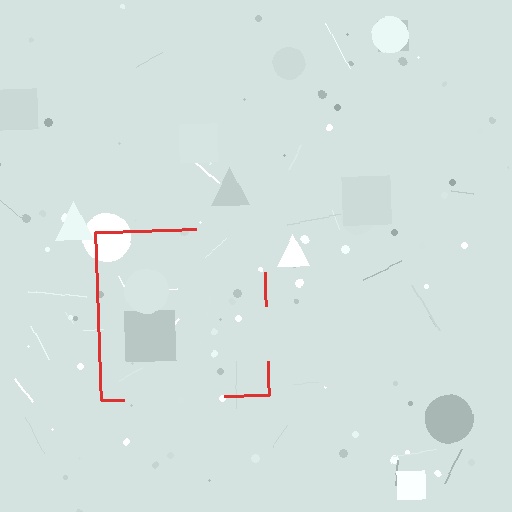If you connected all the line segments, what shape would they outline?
They would outline a square.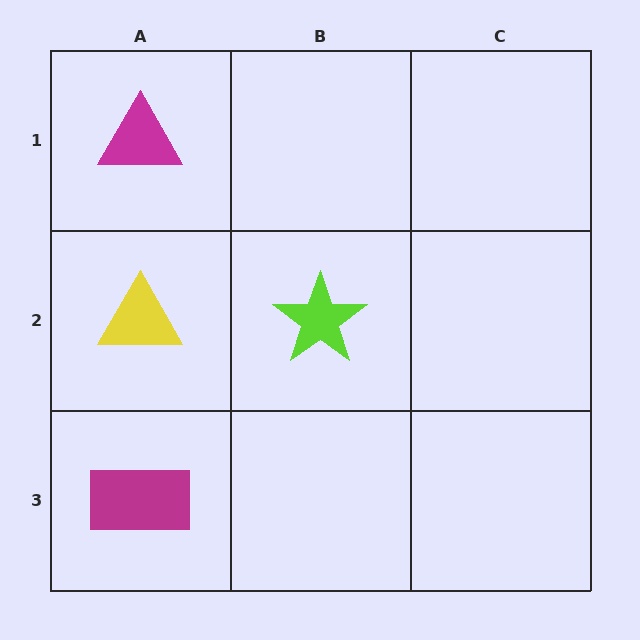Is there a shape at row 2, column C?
No, that cell is empty.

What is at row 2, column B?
A lime star.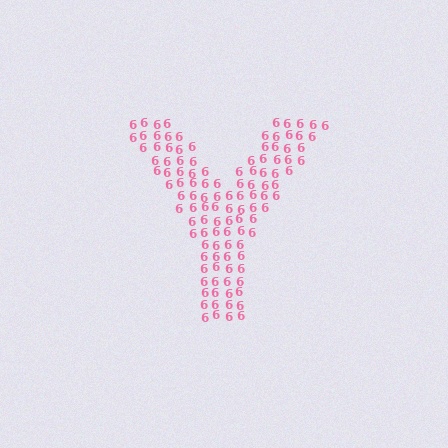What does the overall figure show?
The overall figure shows the letter Y.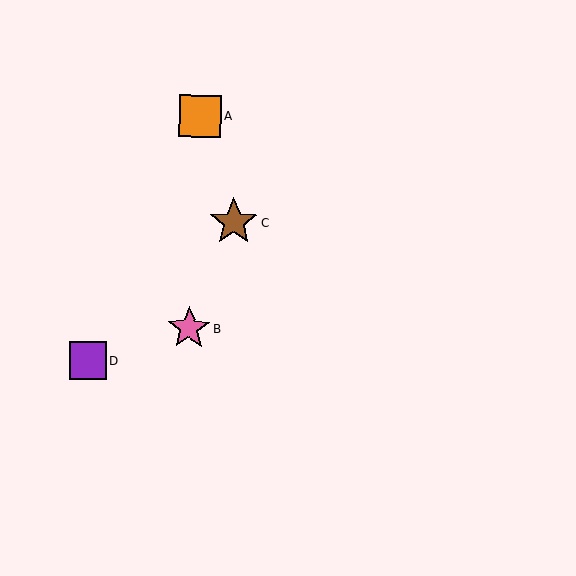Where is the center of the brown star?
The center of the brown star is at (234, 222).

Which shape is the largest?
The brown star (labeled C) is the largest.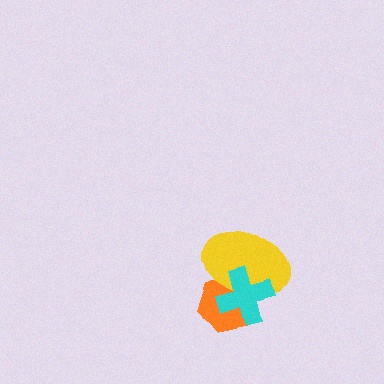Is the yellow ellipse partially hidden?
Yes, it is partially covered by another shape.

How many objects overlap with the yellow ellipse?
2 objects overlap with the yellow ellipse.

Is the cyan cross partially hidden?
No, no other shape covers it.